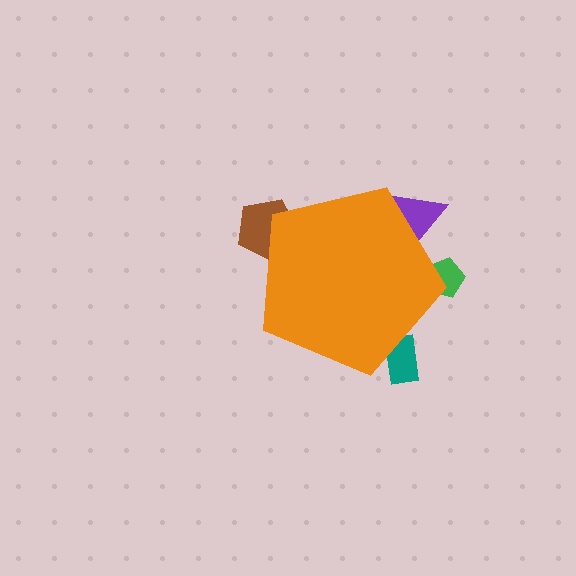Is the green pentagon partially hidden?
Yes, the green pentagon is partially hidden behind the orange pentagon.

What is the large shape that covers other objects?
An orange pentagon.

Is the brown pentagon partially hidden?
Yes, the brown pentagon is partially hidden behind the orange pentagon.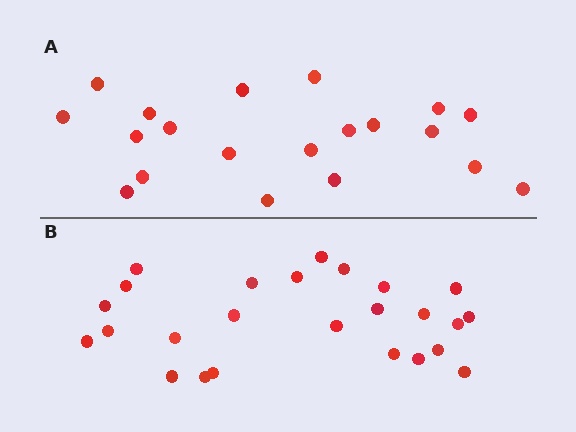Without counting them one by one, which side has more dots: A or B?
Region B (the bottom region) has more dots.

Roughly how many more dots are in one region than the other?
Region B has about 5 more dots than region A.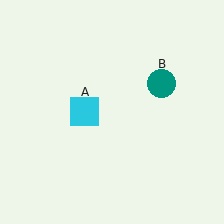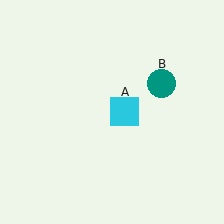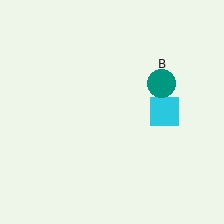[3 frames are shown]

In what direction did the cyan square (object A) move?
The cyan square (object A) moved right.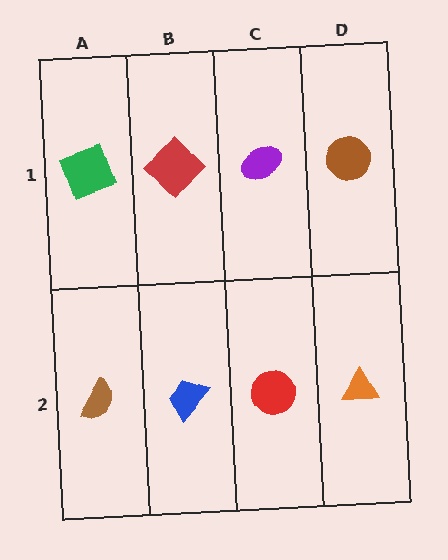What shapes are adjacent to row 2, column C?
A purple ellipse (row 1, column C), a blue trapezoid (row 2, column B), an orange triangle (row 2, column D).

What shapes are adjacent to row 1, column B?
A blue trapezoid (row 2, column B), a green square (row 1, column A), a purple ellipse (row 1, column C).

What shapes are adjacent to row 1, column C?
A red circle (row 2, column C), a red diamond (row 1, column B), a brown circle (row 1, column D).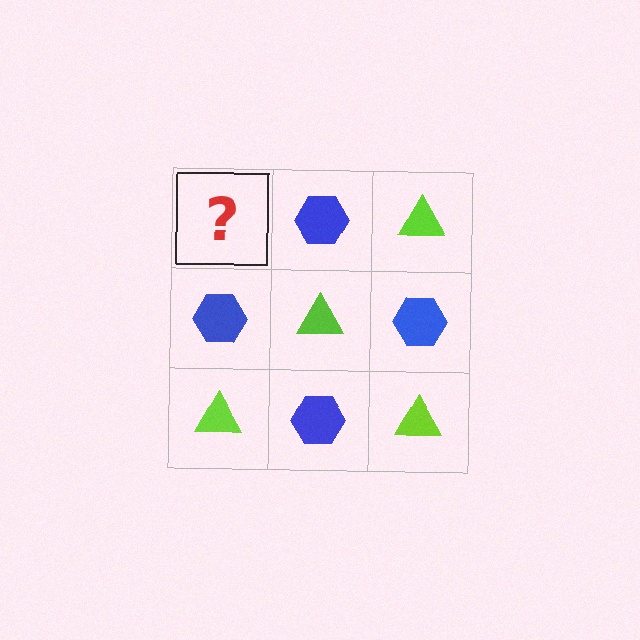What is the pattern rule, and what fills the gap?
The rule is that it alternates lime triangle and blue hexagon in a checkerboard pattern. The gap should be filled with a lime triangle.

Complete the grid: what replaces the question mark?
The question mark should be replaced with a lime triangle.